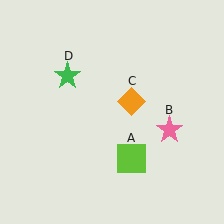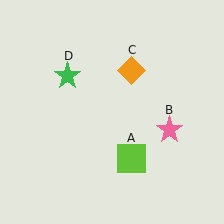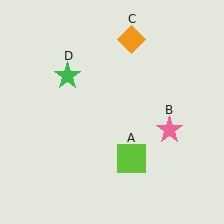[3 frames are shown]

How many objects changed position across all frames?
1 object changed position: orange diamond (object C).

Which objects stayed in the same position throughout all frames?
Lime square (object A) and pink star (object B) and green star (object D) remained stationary.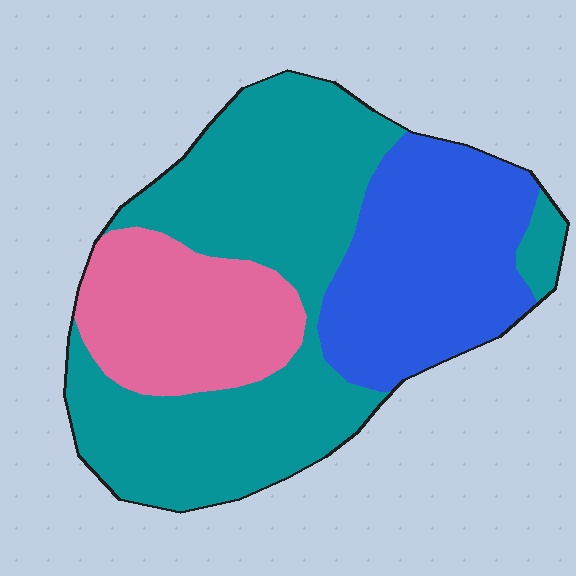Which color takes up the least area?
Pink, at roughly 20%.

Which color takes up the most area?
Teal, at roughly 50%.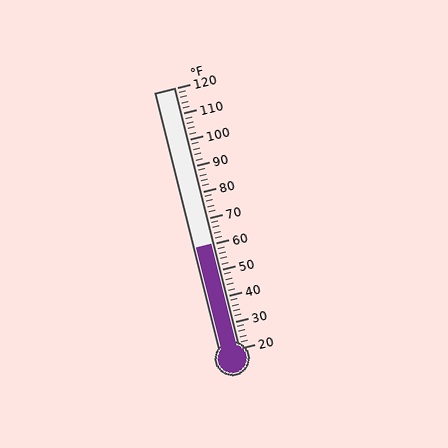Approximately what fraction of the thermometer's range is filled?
The thermometer is filled to approximately 40% of its range.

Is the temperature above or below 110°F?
The temperature is below 110°F.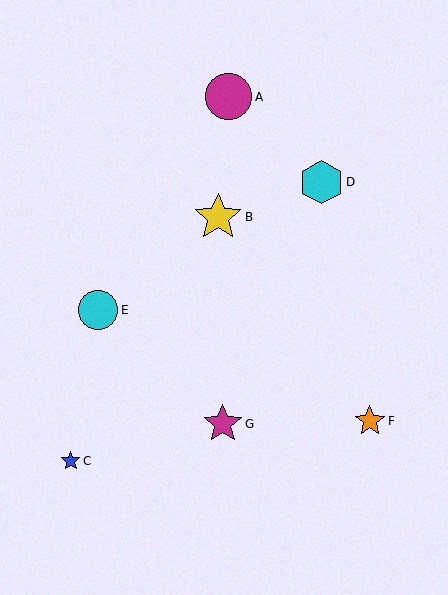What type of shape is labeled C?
Shape C is a blue star.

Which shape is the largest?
The yellow star (labeled B) is the largest.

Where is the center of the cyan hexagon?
The center of the cyan hexagon is at (322, 182).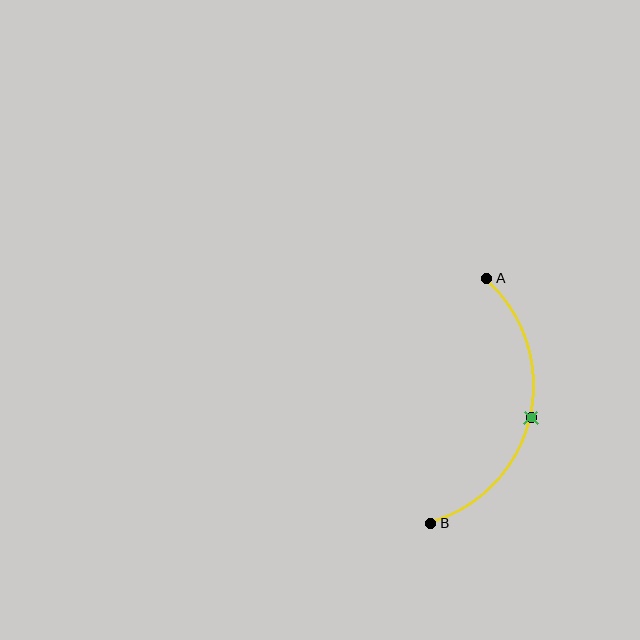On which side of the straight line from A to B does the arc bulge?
The arc bulges to the right of the straight line connecting A and B.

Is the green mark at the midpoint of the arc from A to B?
Yes. The green mark lies on the arc at equal arc-length from both A and B — it is the arc midpoint.